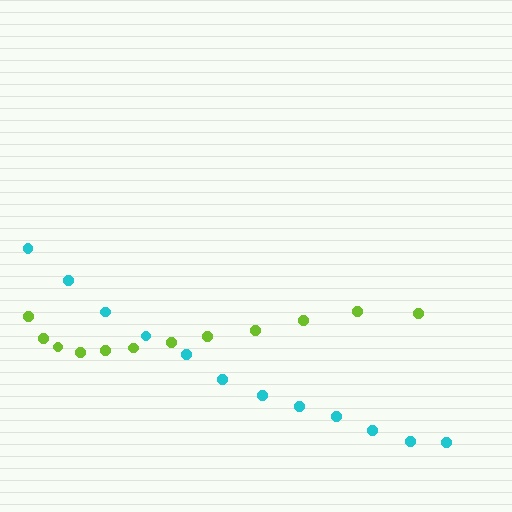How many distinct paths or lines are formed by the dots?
There are 2 distinct paths.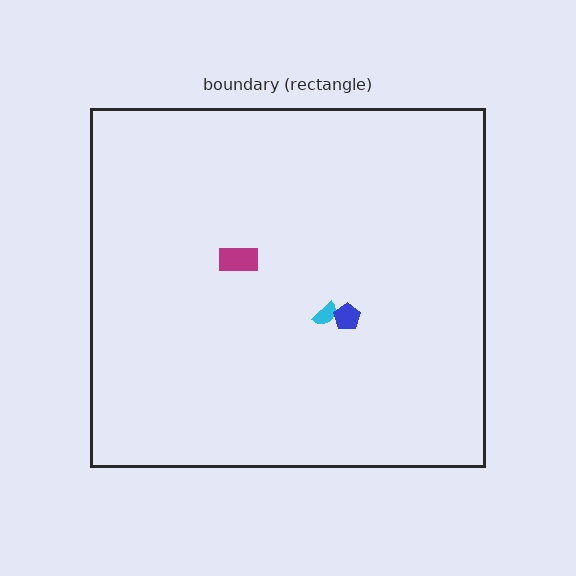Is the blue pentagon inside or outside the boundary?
Inside.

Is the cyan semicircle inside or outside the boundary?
Inside.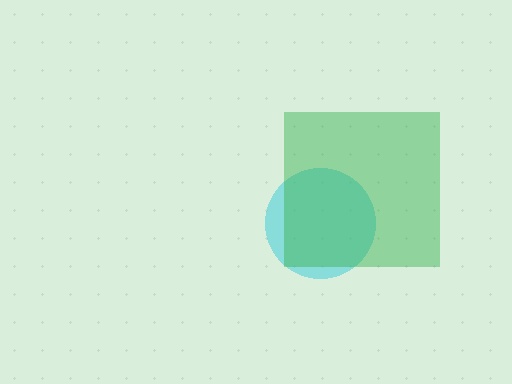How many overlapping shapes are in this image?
There are 2 overlapping shapes in the image.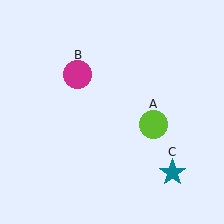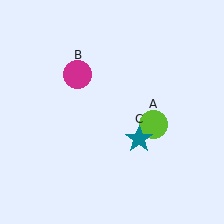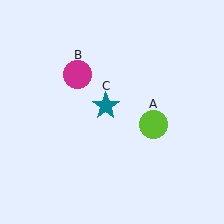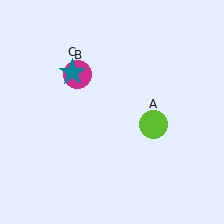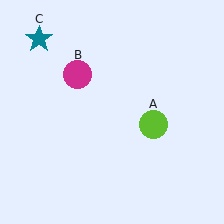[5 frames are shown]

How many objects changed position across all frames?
1 object changed position: teal star (object C).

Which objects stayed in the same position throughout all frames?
Lime circle (object A) and magenta circle (object B) remained stationary.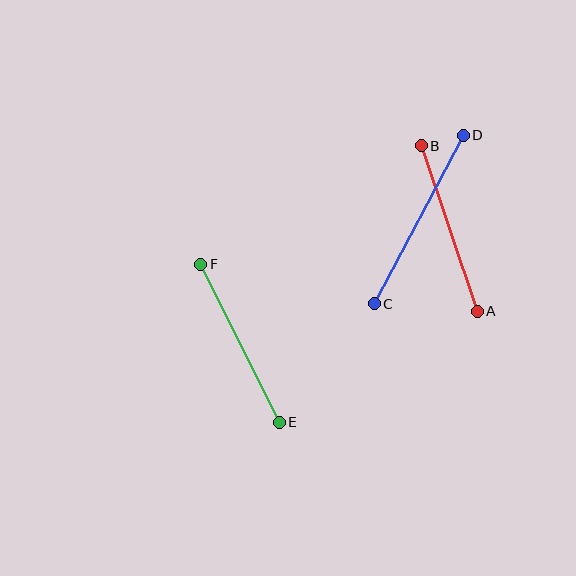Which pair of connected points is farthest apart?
Points C and D are farthest apart.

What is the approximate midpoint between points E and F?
The midpoint is at approximately (240, 343) pixels.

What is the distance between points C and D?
The distance is approximately 190 pixels.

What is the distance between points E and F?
The distance is approximately 177 pixels.